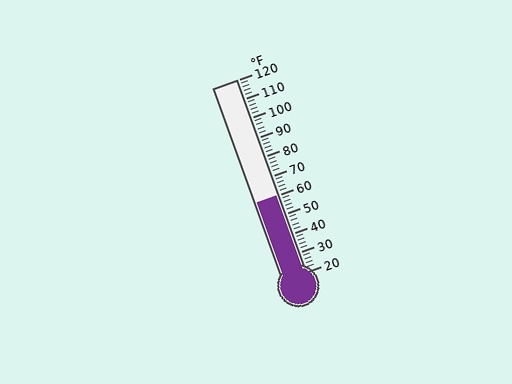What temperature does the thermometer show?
The thermometer shows approximately 60°F.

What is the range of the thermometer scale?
The thermometer scale ranges from 20°F to 120°F.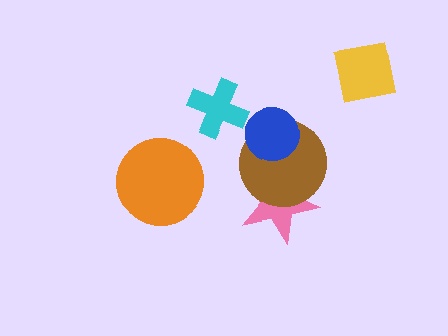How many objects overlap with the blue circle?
1 object overlaps with the blue circle.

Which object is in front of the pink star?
The brown circle is in front of the pink star.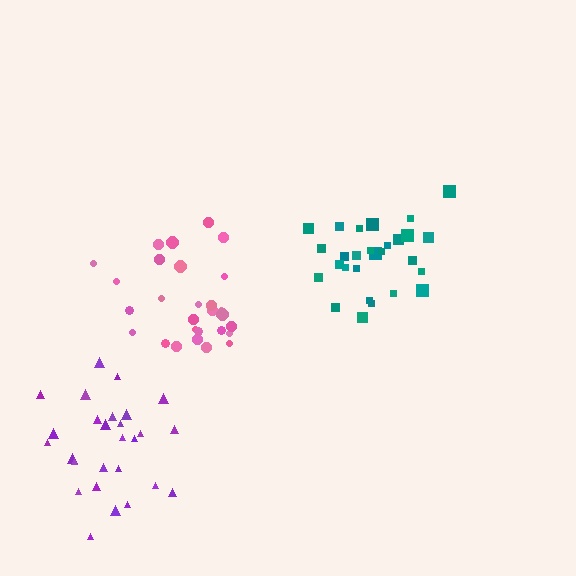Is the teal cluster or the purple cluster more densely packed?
Teal.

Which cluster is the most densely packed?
Teal.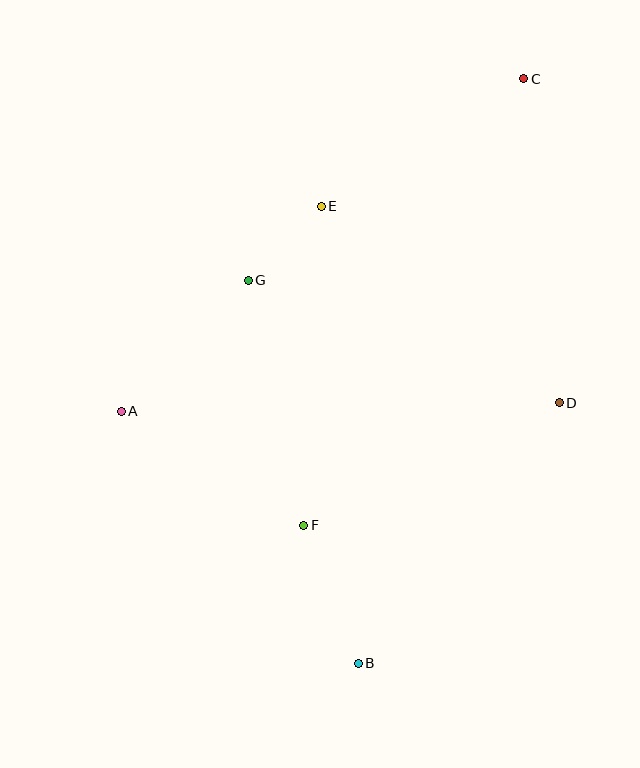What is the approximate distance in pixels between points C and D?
The distance between C and D is approximately 326 pixels.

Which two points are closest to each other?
Points E and G are closest to each other.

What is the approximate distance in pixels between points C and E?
The distance between C and E is approximately 240 pixels.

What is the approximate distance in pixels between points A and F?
The distance between A and F is approximately 215 pixels.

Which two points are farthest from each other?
Points B and C are farthest from each other.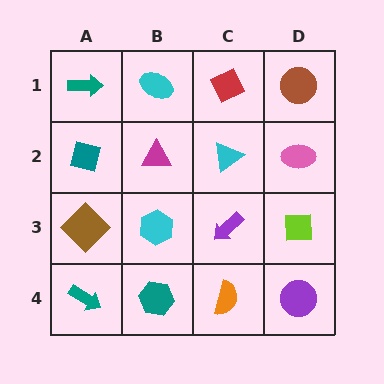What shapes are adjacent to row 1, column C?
A cyan triangle (row 2, column C), a cyan ellipse (row 1, column B), a brown circle (row 1, column D).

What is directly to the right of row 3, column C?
A lime square.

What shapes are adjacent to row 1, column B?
A magenta triangle (row 2, column B), a teal arrow (row 1, column A), a red diamond (row 1, column C).